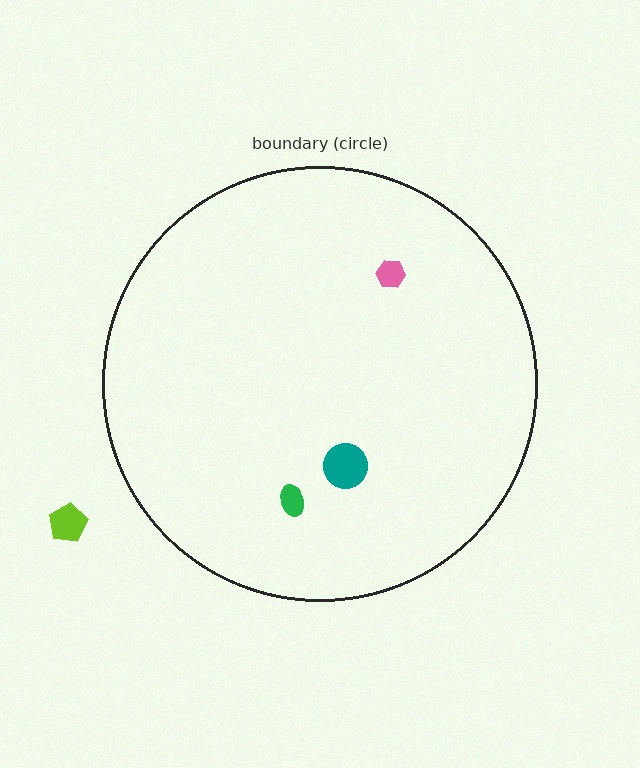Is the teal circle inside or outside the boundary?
Inside.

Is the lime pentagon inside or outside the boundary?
Outside.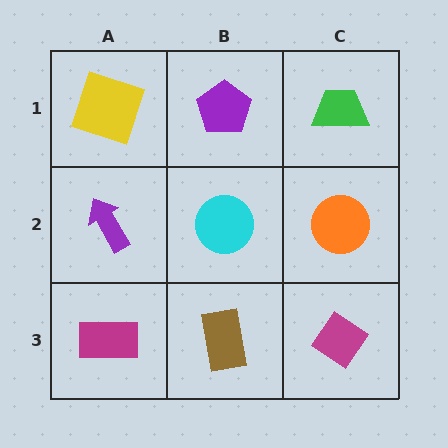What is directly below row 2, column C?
A magenta diamond.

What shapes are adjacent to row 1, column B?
A cyan circle (row 2, column B), a yellow square (row 1, column A), a green trapezoid (row 1, column C).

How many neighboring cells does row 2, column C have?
3.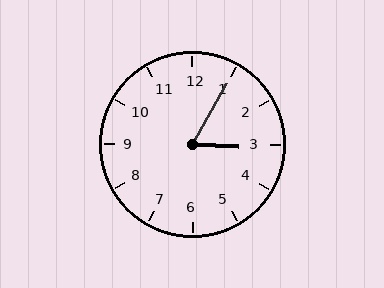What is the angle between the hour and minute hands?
Approximately 62 degrees.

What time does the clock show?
3:05.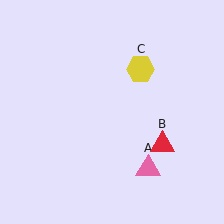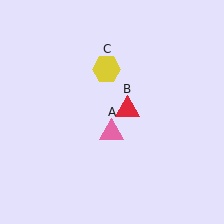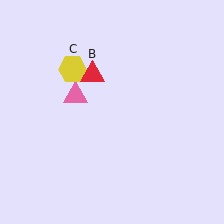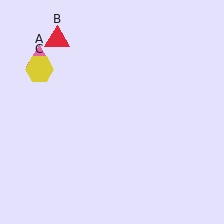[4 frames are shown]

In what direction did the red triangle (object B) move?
The red triangle (object B) moved up and to the left.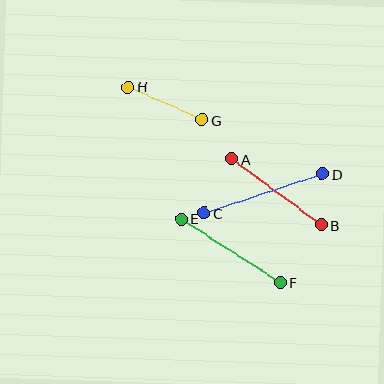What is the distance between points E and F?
The distance is approximately 118 pixels.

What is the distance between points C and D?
The distance is approximately 125 pixels.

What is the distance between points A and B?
The distance is approximately 111 pixels.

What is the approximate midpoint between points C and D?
The midpoint is at approximately (263, 193) pixels.